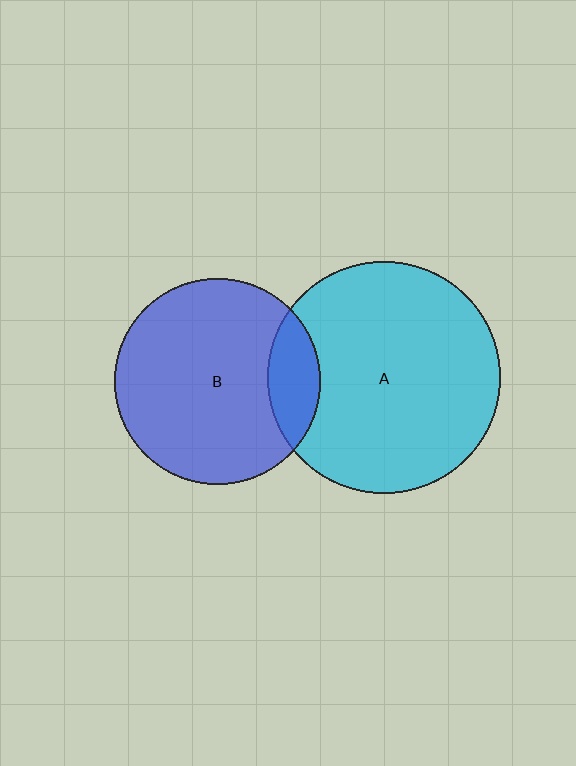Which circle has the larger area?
Circle A (cyan).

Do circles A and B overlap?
Yes.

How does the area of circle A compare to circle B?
Approximately 1.3 times.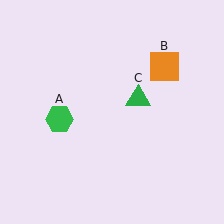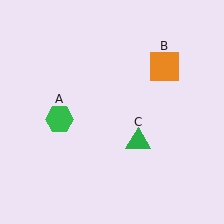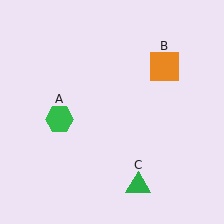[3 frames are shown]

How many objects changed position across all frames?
1 object changed position: green triangle (object C).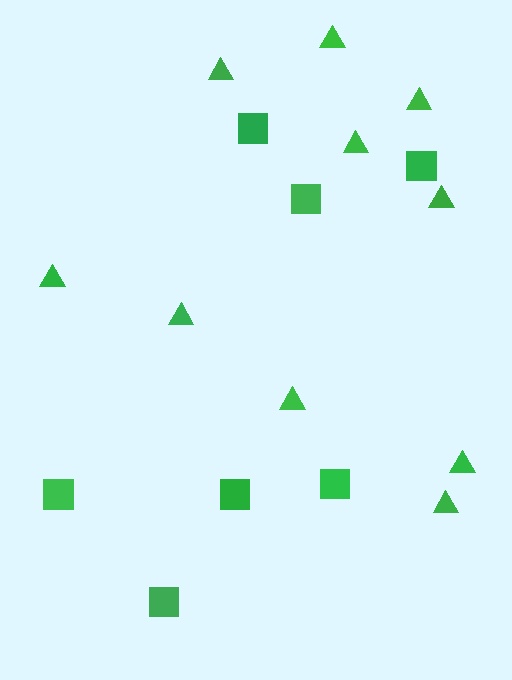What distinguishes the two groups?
There are 2 groups: one group of triangles (10) and one group of squares (7).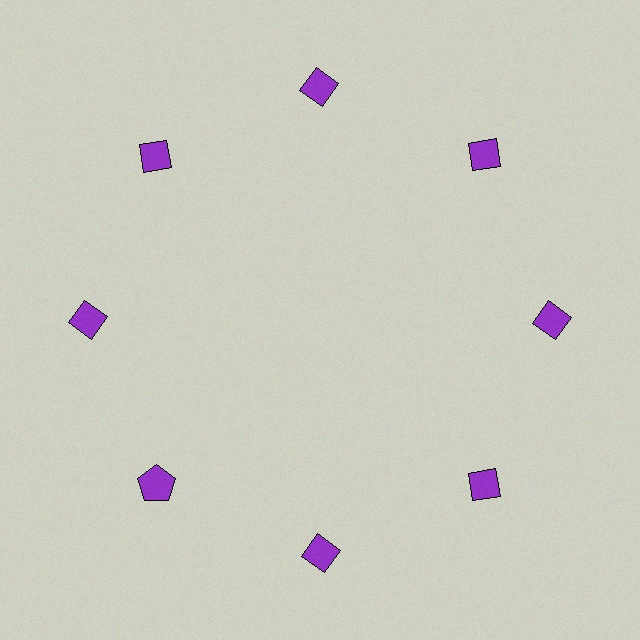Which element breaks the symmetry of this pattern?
The purple pentagon at roughly the 8 o'clock position breaks the symmetry. All other shapes are purple diamonds.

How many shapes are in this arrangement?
There are 8 shapes arranged in a ring pattern.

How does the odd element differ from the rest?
It has a different shape: pentagon instead of diamond.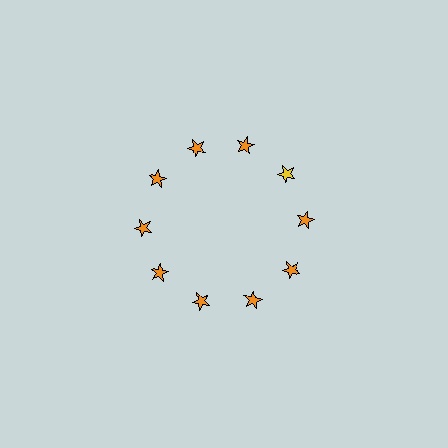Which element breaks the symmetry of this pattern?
The yellow star at roughly the 2 o'clock position breaks the symmetry. All other shapes are orange stars.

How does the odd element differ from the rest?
It has a different color: yellow instead of orange.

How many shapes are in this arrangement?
There are 10 shapes arranged in a ring pattern.